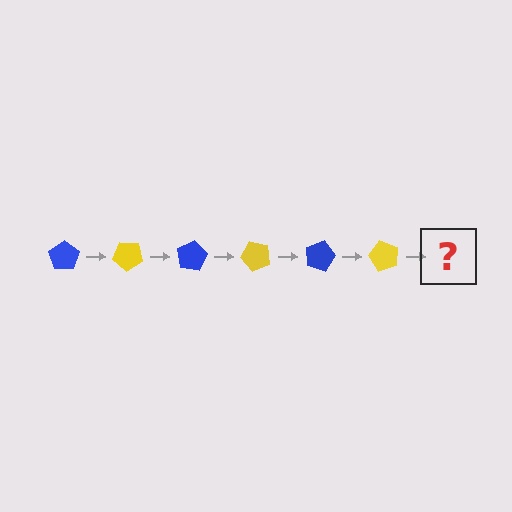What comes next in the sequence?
The next element should be a blue pentagon, rotated 240 degrees from the start.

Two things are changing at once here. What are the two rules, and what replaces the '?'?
The two rules are that it rotates 40 degrees each step and the color cycles through blue and yellow. The '?' should be a blue pentagon, rotated 240 degrees from the start.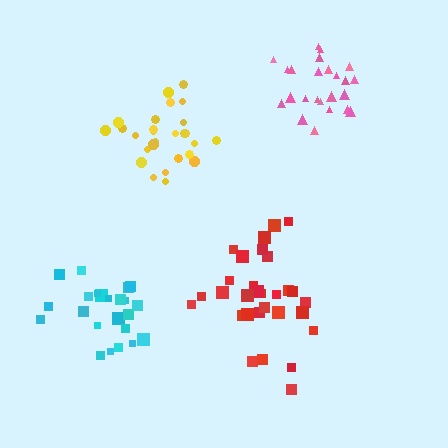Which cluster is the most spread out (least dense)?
Red.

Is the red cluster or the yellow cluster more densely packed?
Yellow.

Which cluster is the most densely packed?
Yellow.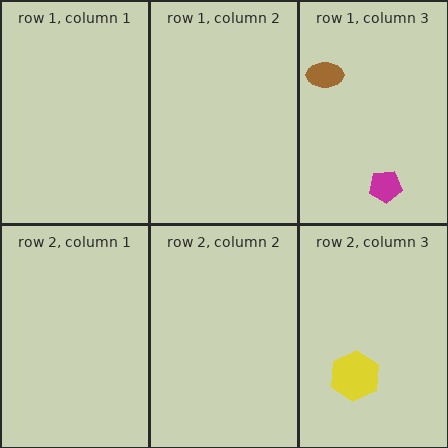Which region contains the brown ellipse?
The row 1, column 3 region.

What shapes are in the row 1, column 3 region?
The magenta pentagon, the brown ellipse.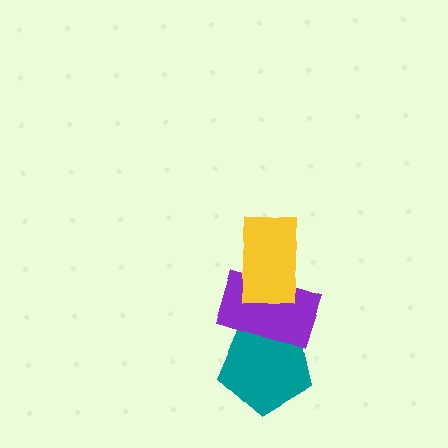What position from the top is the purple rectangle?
The purple rectangle is 2nd from the top.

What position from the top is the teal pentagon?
The teal pentagon is 3rd from the top.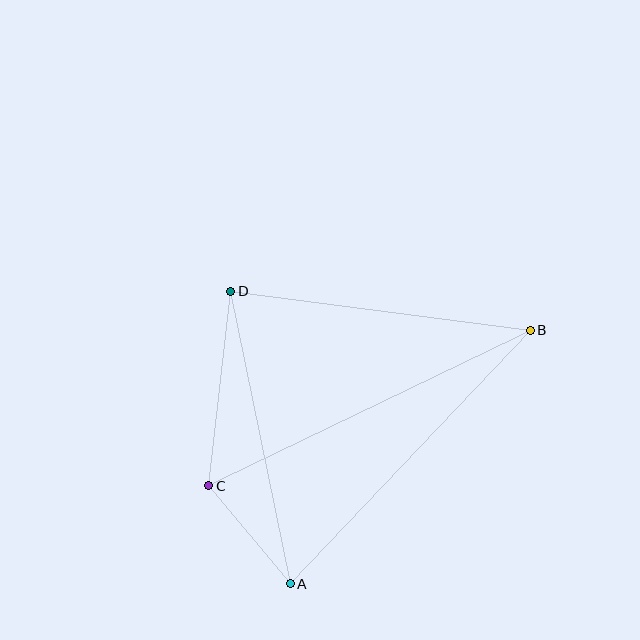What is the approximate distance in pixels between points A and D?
The distance between A and D is approximately 298 pixels.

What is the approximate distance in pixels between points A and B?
The distance between A and B is approximately 349 pixels.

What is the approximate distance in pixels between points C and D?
The distance between C and D is approximately 195 pixels.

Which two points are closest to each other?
Points A and C are closest to each other.